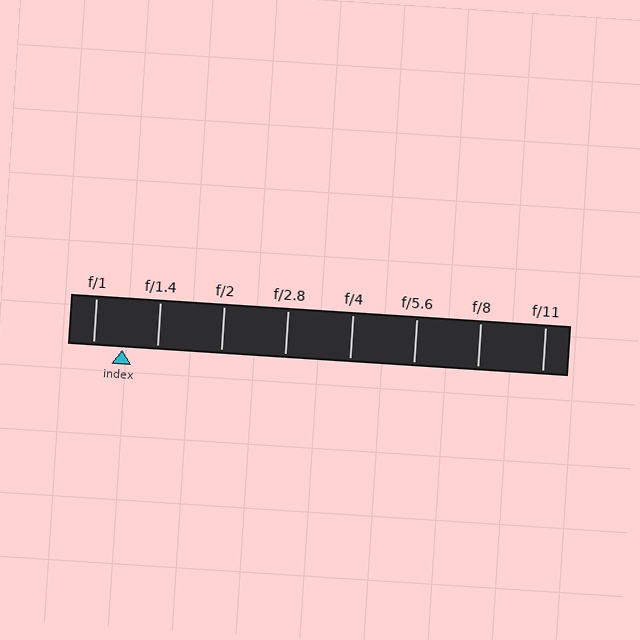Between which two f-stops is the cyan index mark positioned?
The index mark is between f/1 and f/1.4.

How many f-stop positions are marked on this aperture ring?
There are 8 f-stop positions marked.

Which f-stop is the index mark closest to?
The index mark is closest to f/1.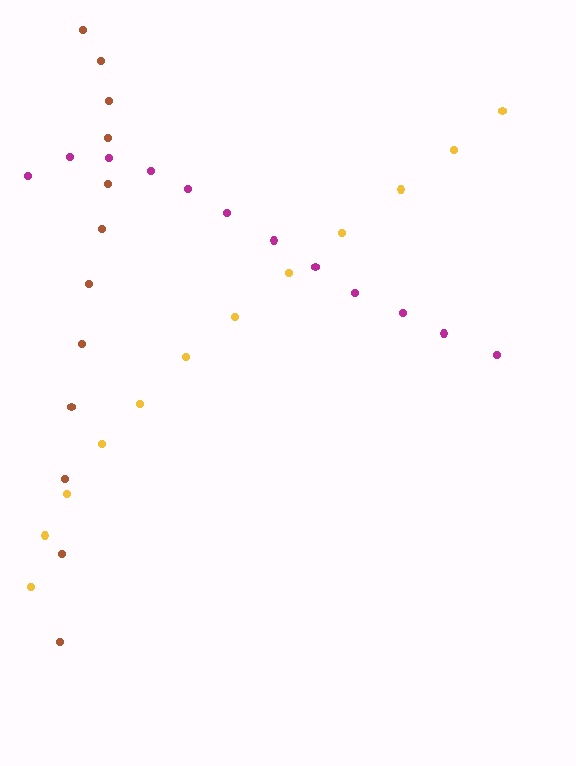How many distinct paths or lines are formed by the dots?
There are 3 distinct paths.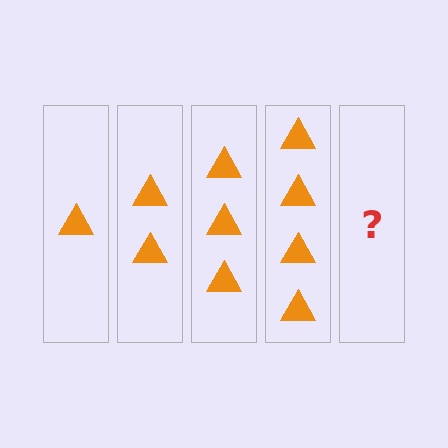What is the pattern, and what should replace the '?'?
The pattern is that each step adds one more triangle. The '?' should be 5 triangles.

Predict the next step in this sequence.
The next step is 5 triangles.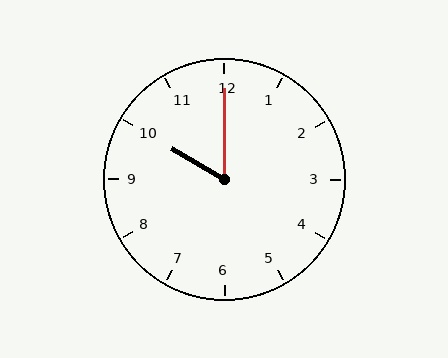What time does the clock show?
10:00.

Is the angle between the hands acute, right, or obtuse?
It is acute.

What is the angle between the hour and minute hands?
Approximately 60 degrees.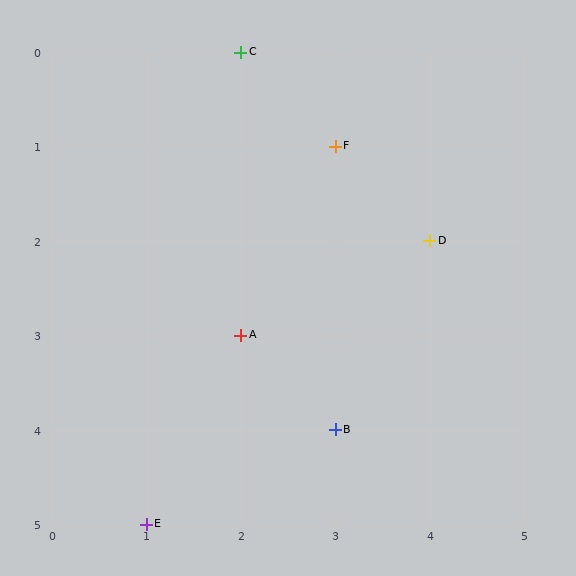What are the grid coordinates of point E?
Point E is at grid coordinates (1, 5).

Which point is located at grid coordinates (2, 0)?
Point C is at (2, 0).